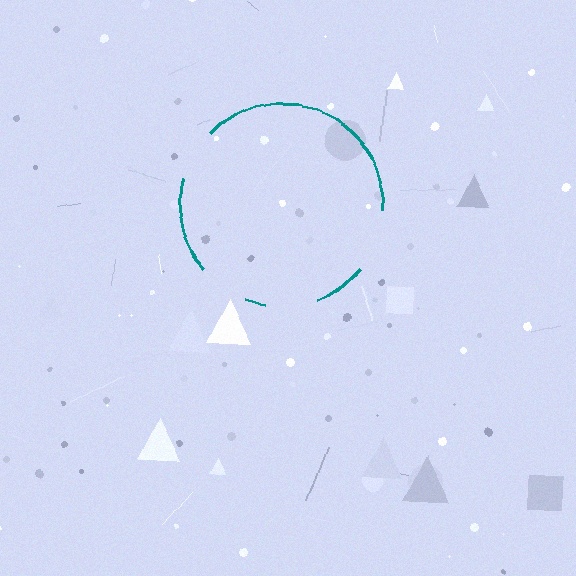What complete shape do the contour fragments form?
The contour fragments form a circle.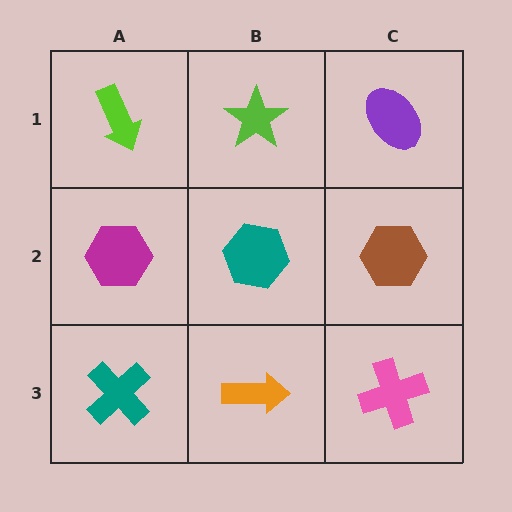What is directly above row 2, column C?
A purple ellipse.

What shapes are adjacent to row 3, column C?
A brown hexagon (row 2, column C), an orange arrow (row 3, column B).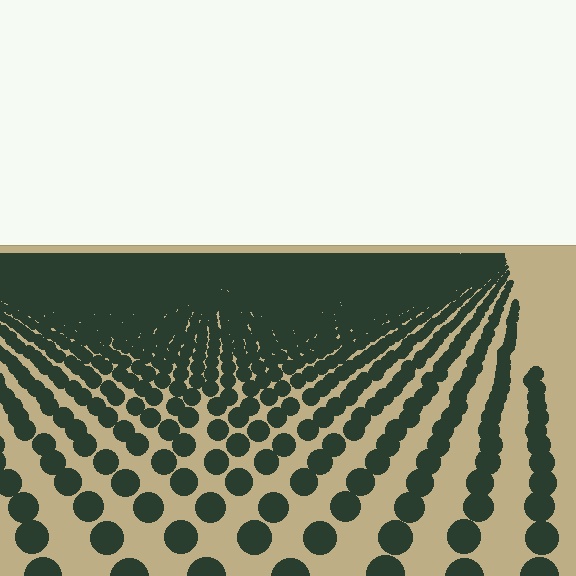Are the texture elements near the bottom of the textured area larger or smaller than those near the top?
Larger. Near the bottom, elements are closer to the viewer and appear at a bigger on-screen size.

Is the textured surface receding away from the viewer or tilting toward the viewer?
The surface is receding away from the viewer. Texture elements get smaller and denser toward the top.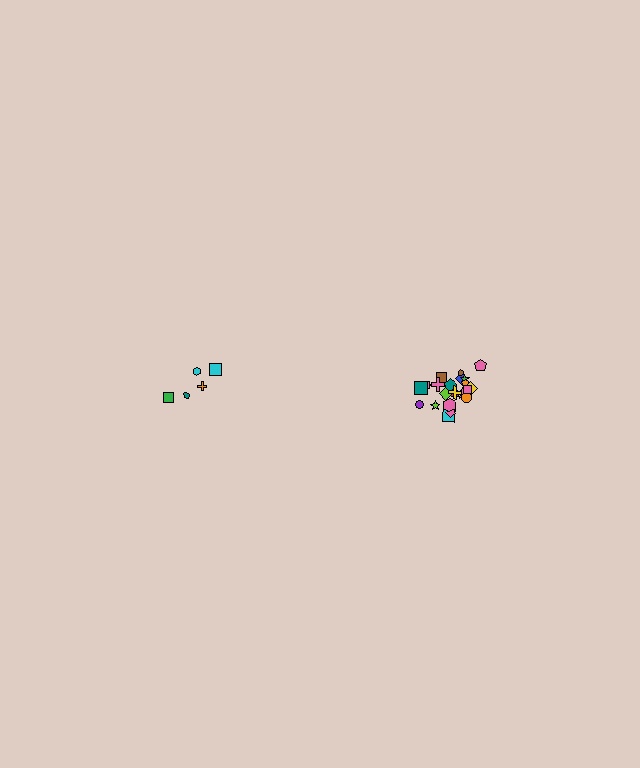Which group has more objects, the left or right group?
The right group.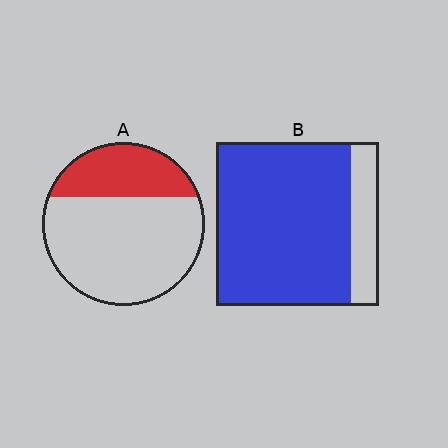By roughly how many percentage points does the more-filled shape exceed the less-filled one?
By roughly 55 percentage points (B over A).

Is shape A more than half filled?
No.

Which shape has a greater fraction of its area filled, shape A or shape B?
Shape B.